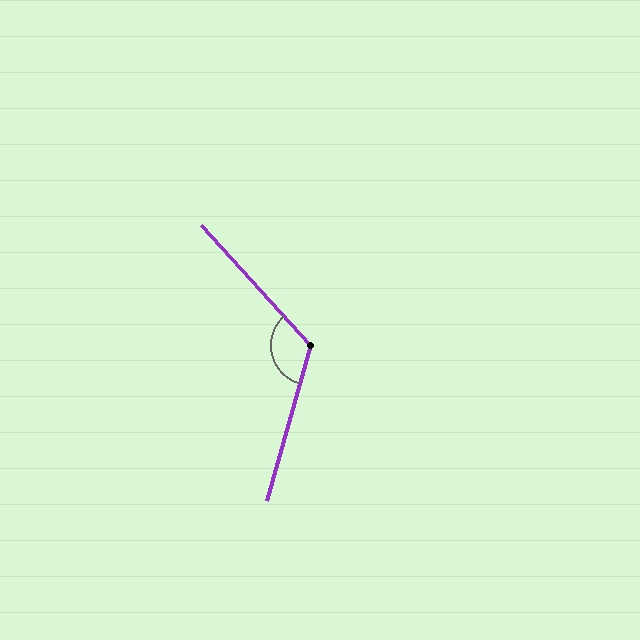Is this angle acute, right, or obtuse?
It is obtuse.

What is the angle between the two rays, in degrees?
Approximately 122 degrees.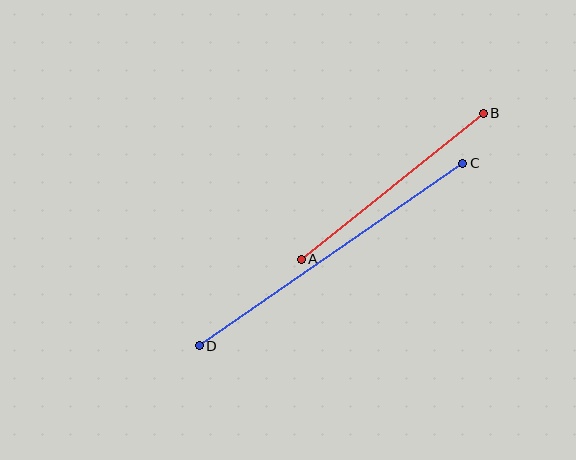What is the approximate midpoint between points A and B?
The midpoint is at approximately (392, 186) pixels.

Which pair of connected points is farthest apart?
Points C and D are farthest apart.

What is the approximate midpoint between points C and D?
The midpoint is at approximately (331, 255) pixels.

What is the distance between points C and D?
The distance is approximately 321 pixels.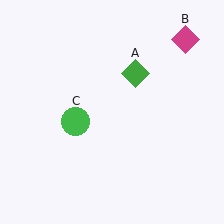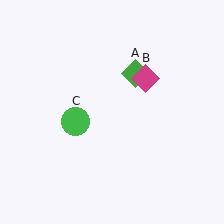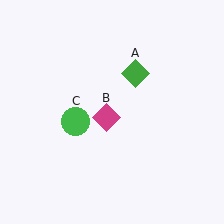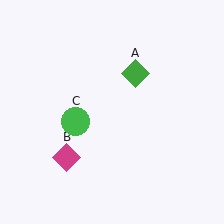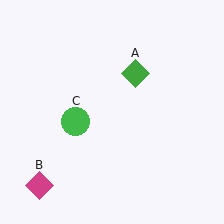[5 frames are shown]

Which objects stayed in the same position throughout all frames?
Green diamond (object A) and green circle (object C) remained stationary.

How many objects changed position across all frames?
1 object changed position: magenta diamond (object B).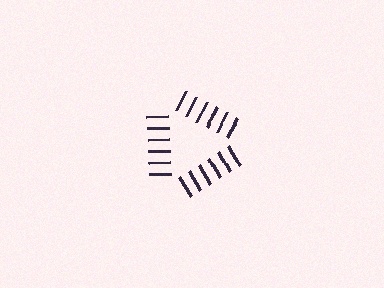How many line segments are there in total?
18 — 6 along each of the 3 edges.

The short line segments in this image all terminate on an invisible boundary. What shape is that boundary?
An illusory triangle — the line segments terminate on its edges but no continuous stroke is drawn.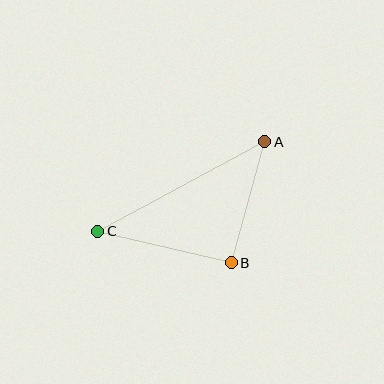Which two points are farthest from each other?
Points A and C are farthest from each other.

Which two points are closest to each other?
Points A and B are closest to each other.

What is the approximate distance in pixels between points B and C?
The distance between B and C is approximately 137 pixels.